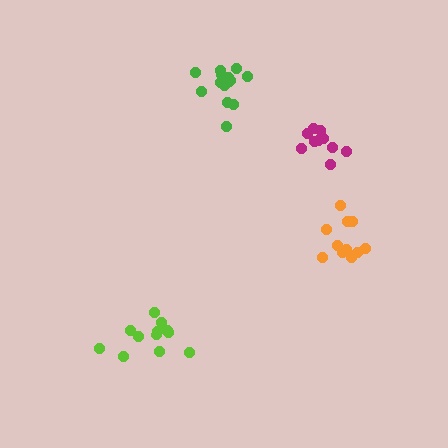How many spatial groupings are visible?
There are 4 spatial groupings.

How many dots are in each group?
Group 1: 14 dots, Group 2: 12 dots, Group 3: 10 dots, Group 4: 11 dots (47 total).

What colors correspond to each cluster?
The clusters are colored: green, lime, magenta, orange.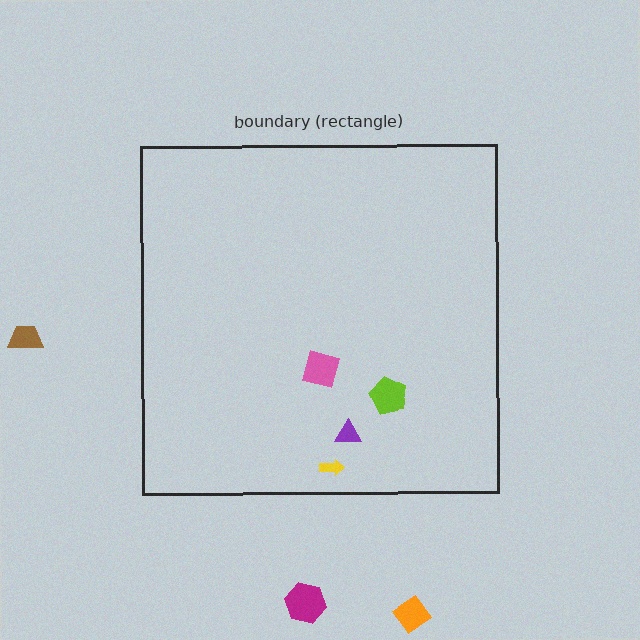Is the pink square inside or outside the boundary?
Inside.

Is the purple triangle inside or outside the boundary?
Inside.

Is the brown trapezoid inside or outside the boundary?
Outside.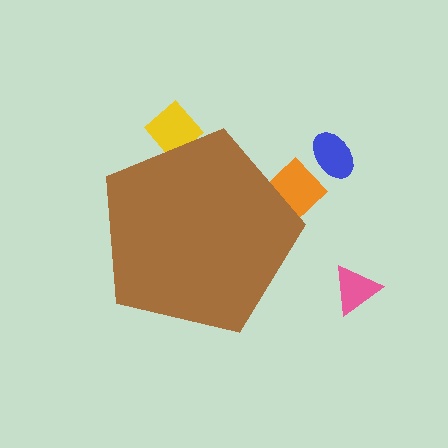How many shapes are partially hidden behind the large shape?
2 shapes are partially hidden.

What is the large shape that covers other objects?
A brown pentagon.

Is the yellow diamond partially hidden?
Yes, the yellow diamond is partially hidden behind the brown pentagon.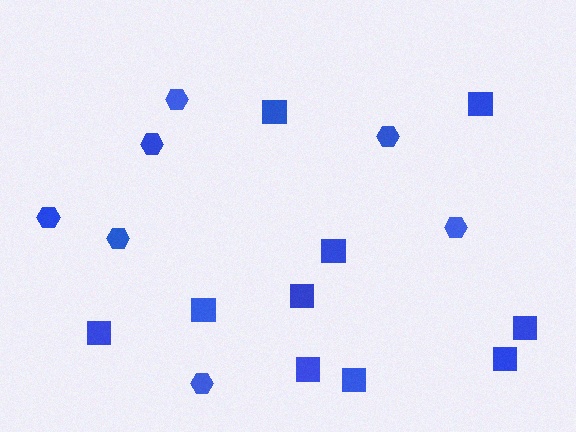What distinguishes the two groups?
There are 2 groups: one group of squares (10) and one group of hexagons (7).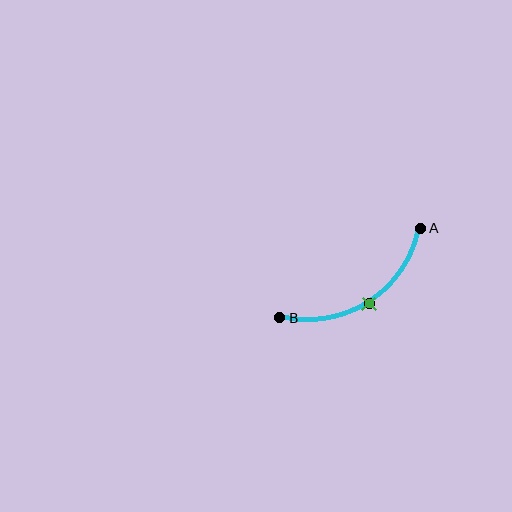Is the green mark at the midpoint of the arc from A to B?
Yes. The green mark lies on the arc at equal arc-length from both A and B — it is the arc midpoint.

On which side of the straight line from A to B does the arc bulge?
The arc bulges below the straight line connecting A and B.